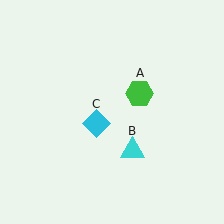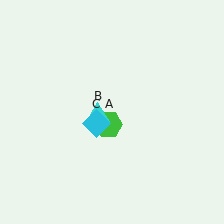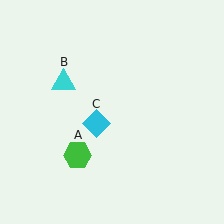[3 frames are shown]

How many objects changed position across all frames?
2 objects changed position: green hexagon (object A), cyan triangle (object B).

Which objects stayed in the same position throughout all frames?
Cyan diamond (object C) remained stationary.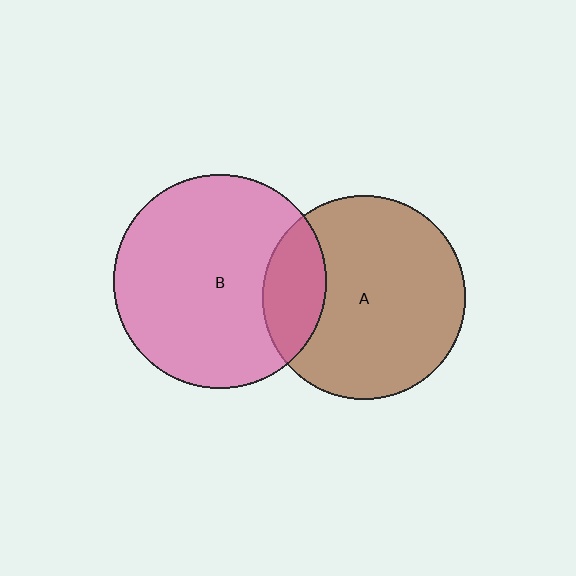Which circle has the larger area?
Circle B (pink).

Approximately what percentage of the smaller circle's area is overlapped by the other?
Approximately 20%.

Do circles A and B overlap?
Yes.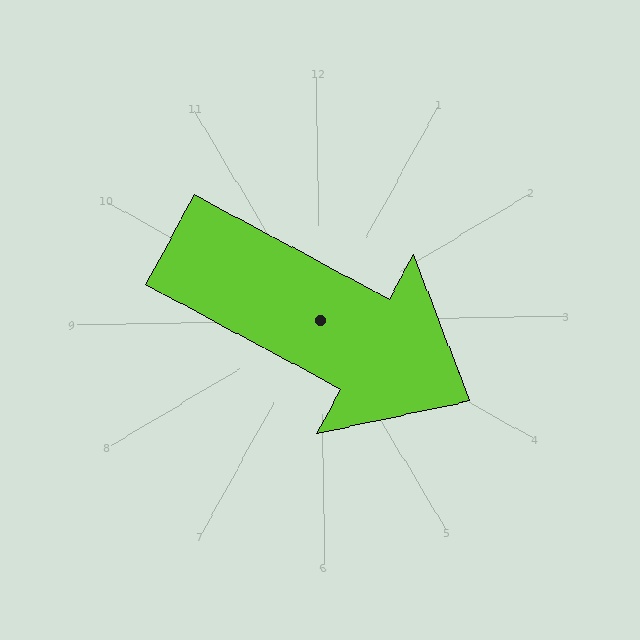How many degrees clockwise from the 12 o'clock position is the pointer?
Approximately 119 degrees.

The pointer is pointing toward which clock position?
Roughly 4 o'clock.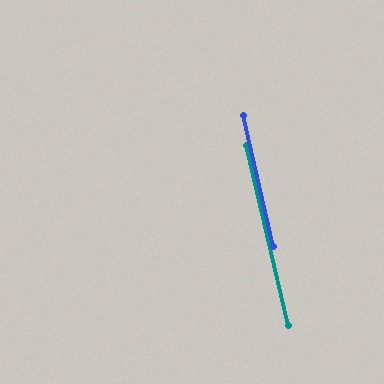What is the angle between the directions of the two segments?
Approximately 0 degrees.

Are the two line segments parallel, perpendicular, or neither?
Parallel — their directions differ by only 0.1°.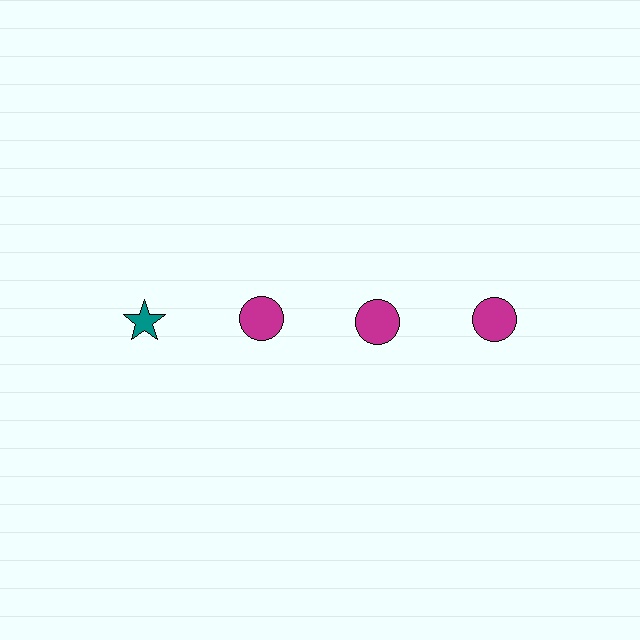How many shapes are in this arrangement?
There are 4 shapes arranged in a grid pattern.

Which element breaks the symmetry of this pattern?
The teal star in the top row, leftmost column breaks the symmetry. All other shapes are magenta circles.